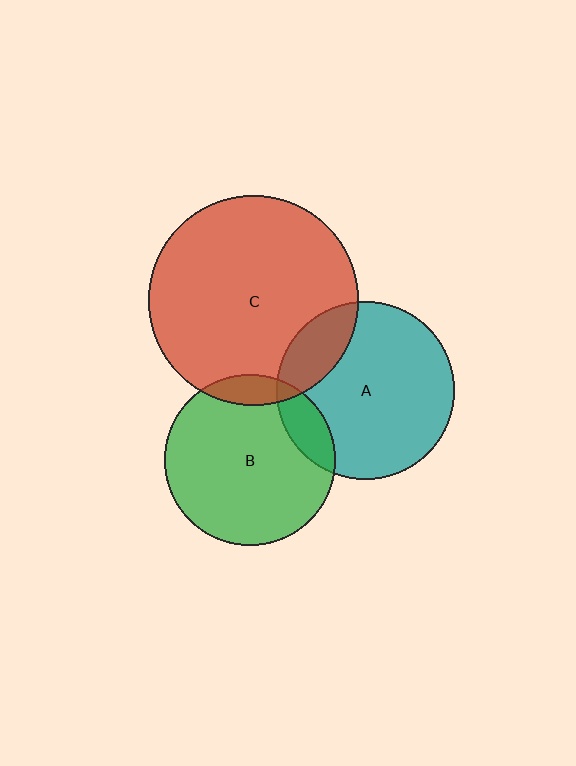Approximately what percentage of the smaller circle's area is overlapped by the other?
Approximately 15%.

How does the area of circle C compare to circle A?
Approximately 1.4 times.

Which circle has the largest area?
Circle C (red).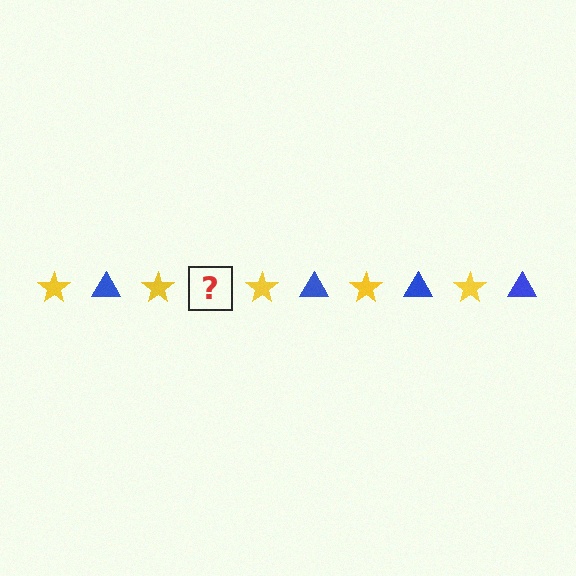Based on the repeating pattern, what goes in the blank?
The blank should be a blue triangle.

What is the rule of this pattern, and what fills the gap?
The rule is that the pattern alternates between yellow star and blue triangle. The gap should be filled with a blue triangle.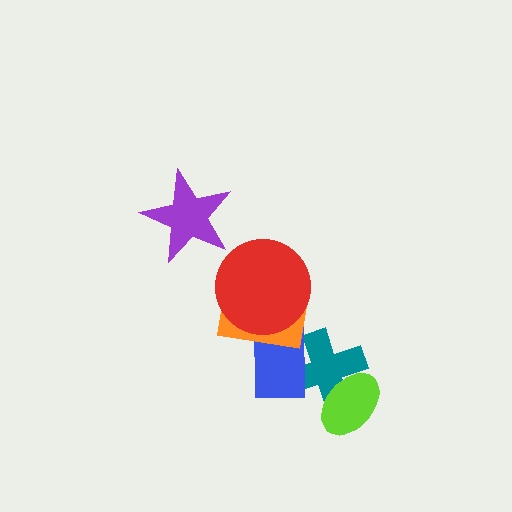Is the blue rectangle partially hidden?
Yes, it is partially covered by another shape.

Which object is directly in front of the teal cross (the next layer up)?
The blue rectangle is directly in front of the teal cross.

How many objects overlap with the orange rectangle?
2 objects overlap with the orange rectangle.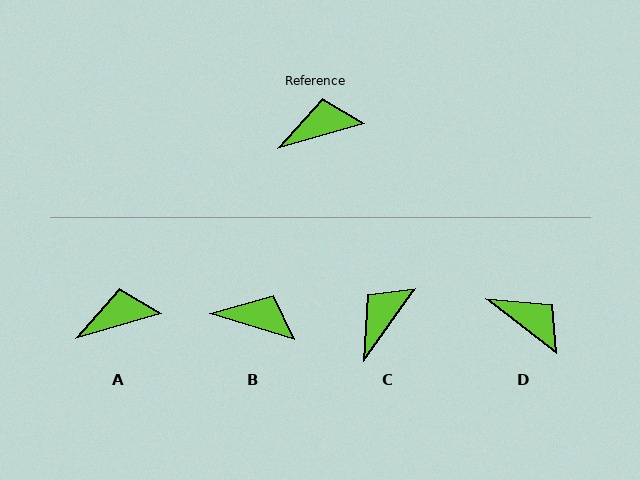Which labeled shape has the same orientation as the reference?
A.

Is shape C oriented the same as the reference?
No, it is off by about 39 degrees.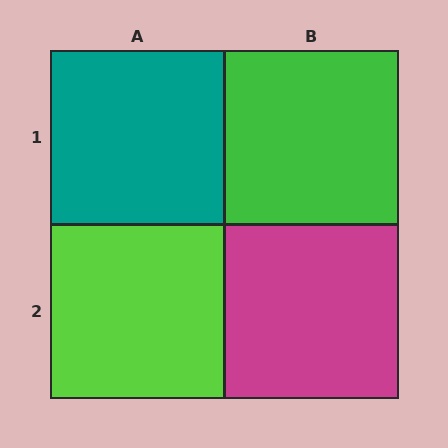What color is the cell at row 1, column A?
Teal.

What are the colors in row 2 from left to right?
Lime, magenta.